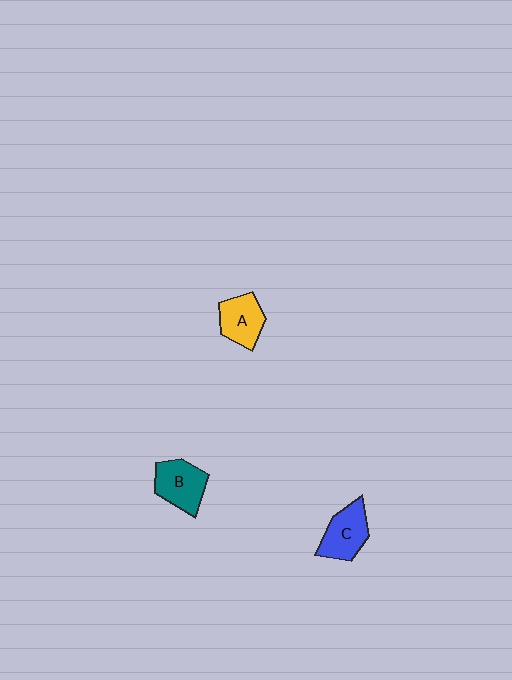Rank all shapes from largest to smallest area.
From largest to smallest: B (teal), C (blue), A (yellow).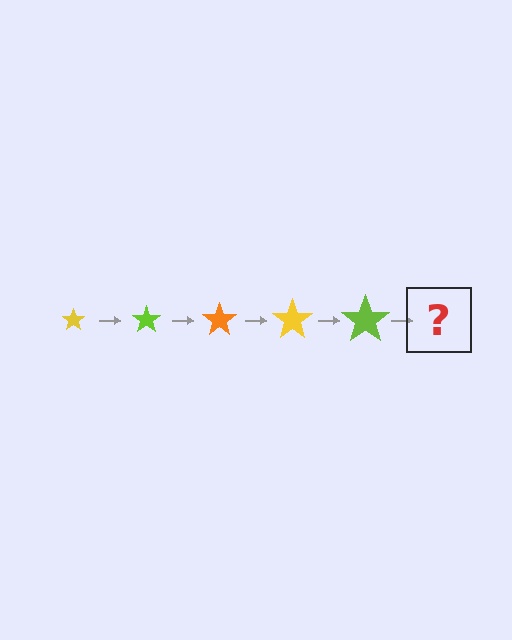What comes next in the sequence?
The next element should be an orange star, larger than the previous one.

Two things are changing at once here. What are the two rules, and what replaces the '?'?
The two rules are that the star grows larger each step and the color cycles through yellow, lime, and orange. The '?' should be an orange star, larger than the previous one.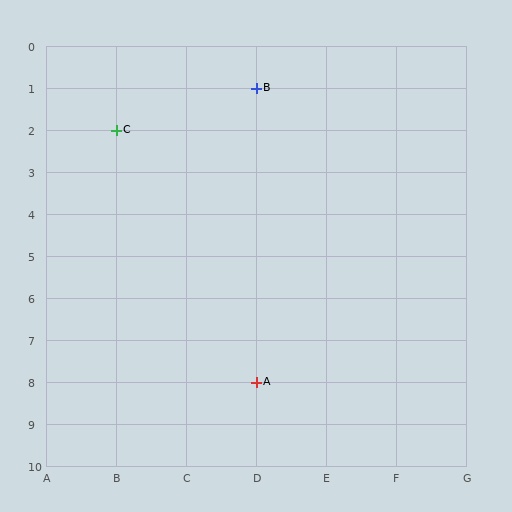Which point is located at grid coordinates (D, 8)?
Point A is at (D, 8).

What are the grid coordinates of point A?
Point A is at grid coordinates (D, 8).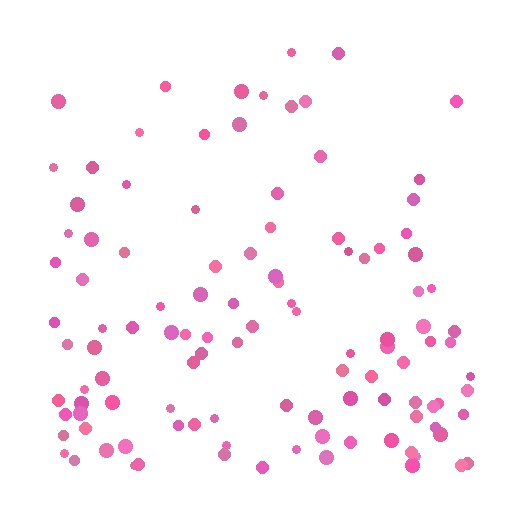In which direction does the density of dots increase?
From top to bottom, with the bottom side densest.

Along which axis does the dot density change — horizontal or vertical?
Vertical.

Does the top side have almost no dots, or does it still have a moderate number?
Still a moderate number, just noticeably fewer than the bottom.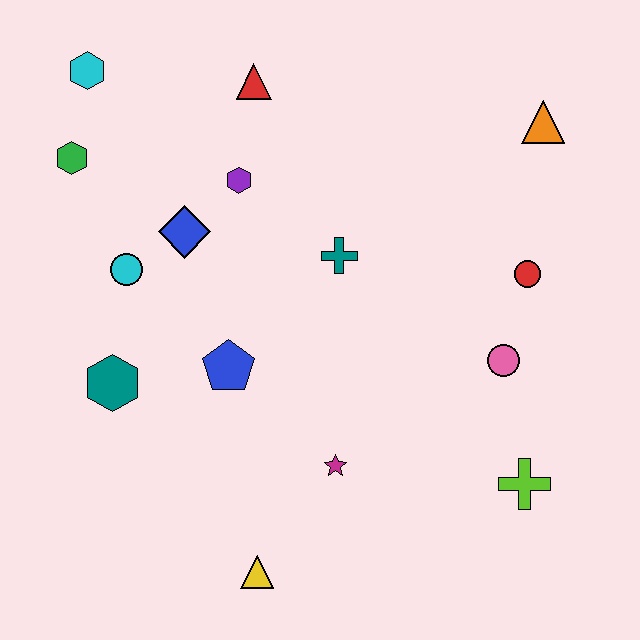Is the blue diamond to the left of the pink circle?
Yes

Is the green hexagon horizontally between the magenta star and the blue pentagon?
No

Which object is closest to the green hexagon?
The cyan hexagon is closest to the green hexagon.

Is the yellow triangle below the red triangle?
Yes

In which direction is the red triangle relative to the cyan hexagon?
The red triangle is to the right of the cyan hexagon.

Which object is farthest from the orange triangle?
The yellow triangle is farthest from the orange triangle.